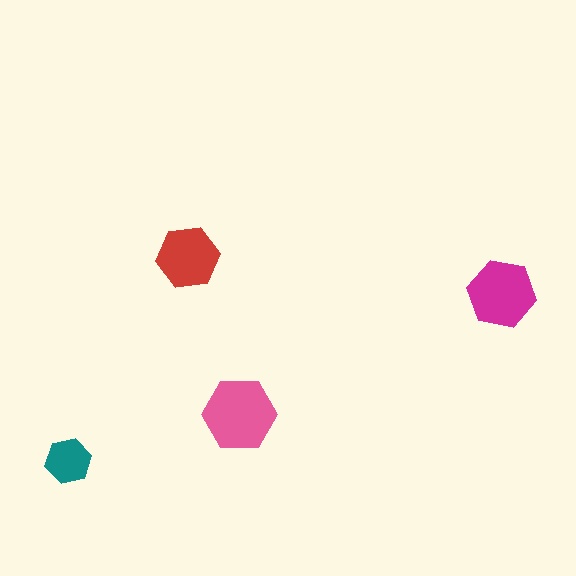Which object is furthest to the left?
The teal hexagon is leftmost.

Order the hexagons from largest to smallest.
the pink one, the magenta one, the red one, the teal one.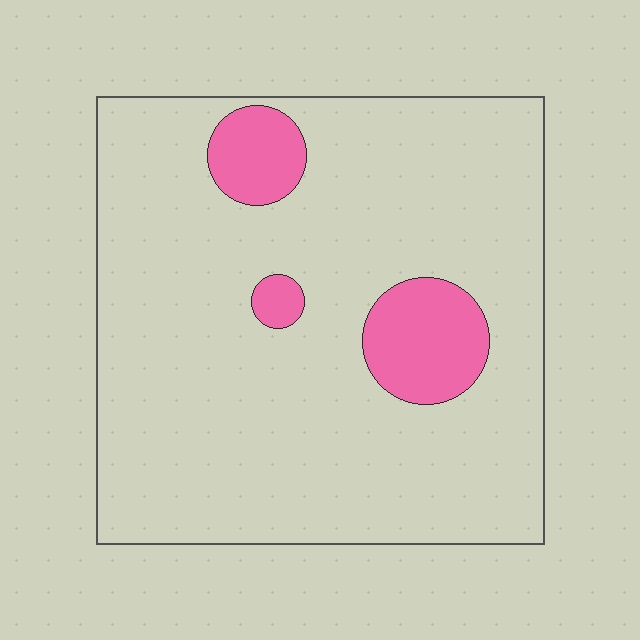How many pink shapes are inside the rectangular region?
3.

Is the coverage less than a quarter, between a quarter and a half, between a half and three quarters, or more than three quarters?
Less than a quarter.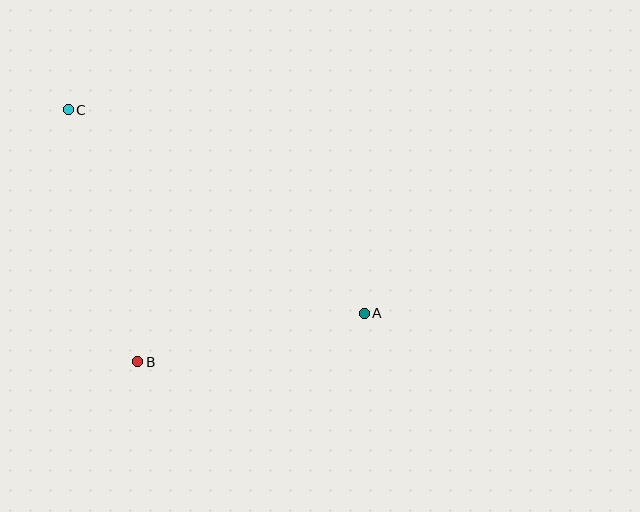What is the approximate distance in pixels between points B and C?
The distance between B and C is approximately 262 pixels.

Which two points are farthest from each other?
Points A and C are farthest from each other.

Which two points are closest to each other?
Points A and B are closest to each other.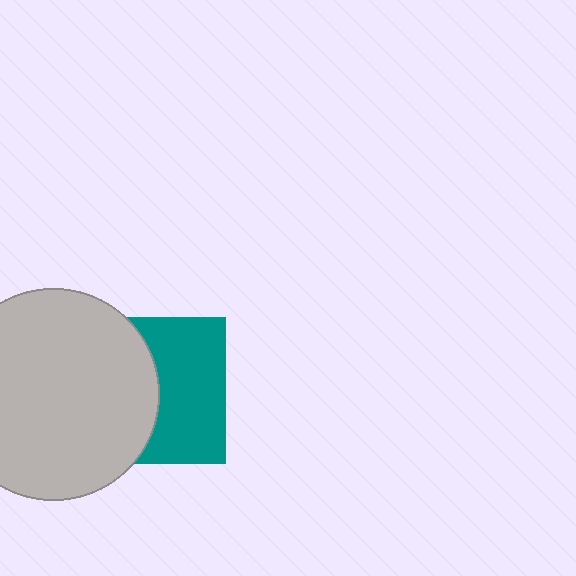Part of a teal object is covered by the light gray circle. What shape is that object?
It is a square.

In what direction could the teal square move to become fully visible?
The teal square could move right. That would shift it out from behind the light gray circle entirely.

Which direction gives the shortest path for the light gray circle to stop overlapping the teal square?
Moving left gives the shortest separation.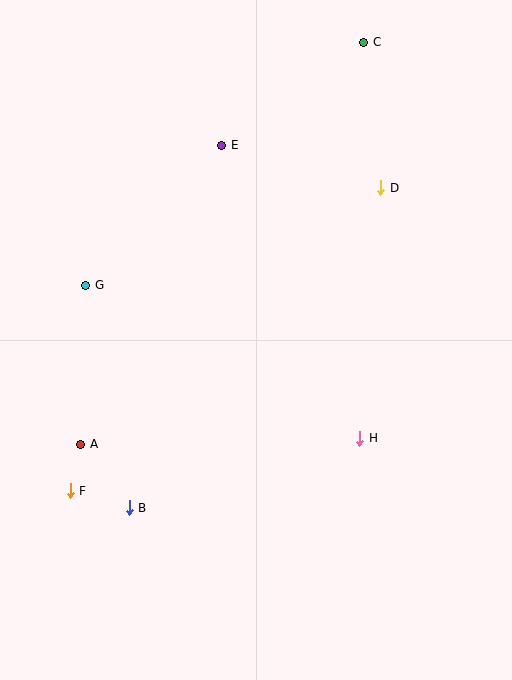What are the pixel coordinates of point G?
Point G is at (86, 285).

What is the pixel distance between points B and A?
The distance between B and A is 80 pixels.